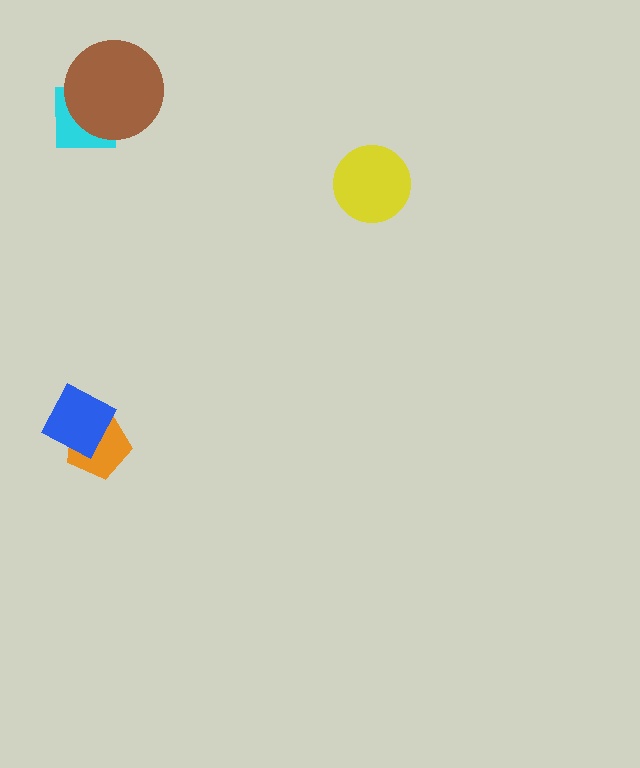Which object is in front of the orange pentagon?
The blue diamond is in front of the orange pentagon.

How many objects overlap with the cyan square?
1 object overlaps with the cyan square.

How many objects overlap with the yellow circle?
0 objects overlap with the yellow circle.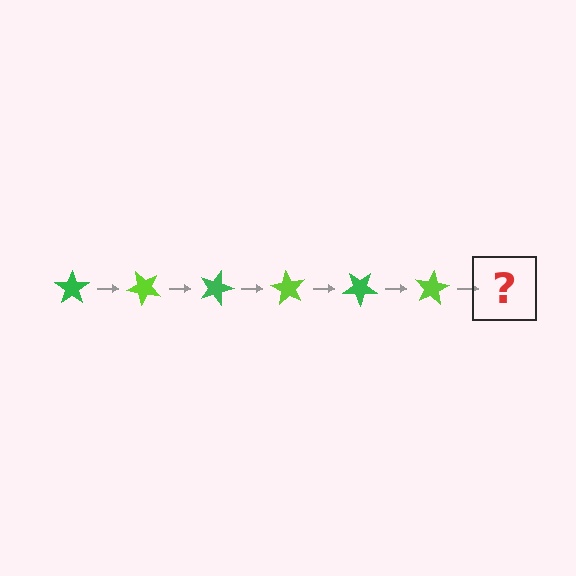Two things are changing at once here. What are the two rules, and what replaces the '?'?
The two rules are that it rotates 45 degrees each step and the color cycles through green and lime. The '?' should be a green star, rotated 270 degrees from the start.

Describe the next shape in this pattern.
It should be a green star, rotated 270 degrees from the start.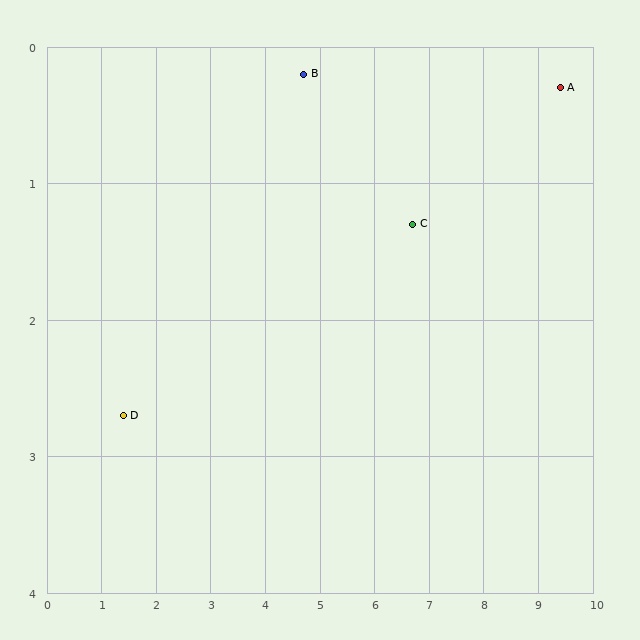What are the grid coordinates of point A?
Point A is at approximately (9.4, 0.3).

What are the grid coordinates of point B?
Point B is at approximately (4.7, 0.2).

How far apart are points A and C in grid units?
Points A and C are about 2.9 grid units apart.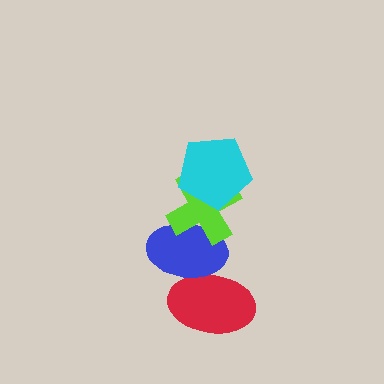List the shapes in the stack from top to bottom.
From top to bottom: the cyan pentagon, the lime cross, the blue ellipse, the red ellipse.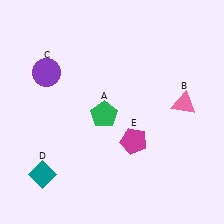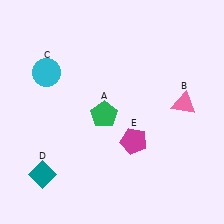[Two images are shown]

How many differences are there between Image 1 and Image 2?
There is 1 difference between the two images.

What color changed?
The circle (C) changed from purple in Image 1 to cyan in Image 2.